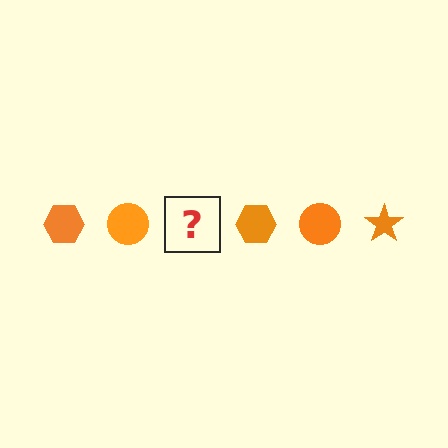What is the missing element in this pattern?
The missing element is an orange star.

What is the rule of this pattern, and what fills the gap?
The rule is that the pattern cycles through hexagon, circle, star shapes in orange. The gap should be filled with an orange star.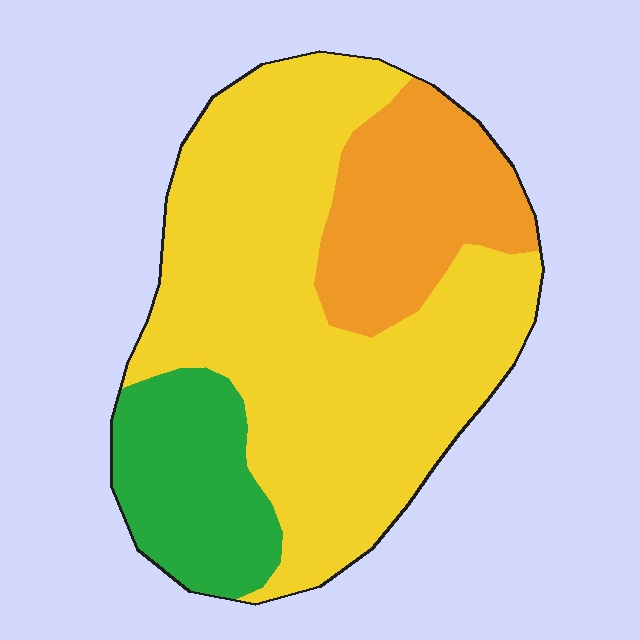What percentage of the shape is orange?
Orange covers about 20% of the shape.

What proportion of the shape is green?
Green covers roughly 15% of the shape.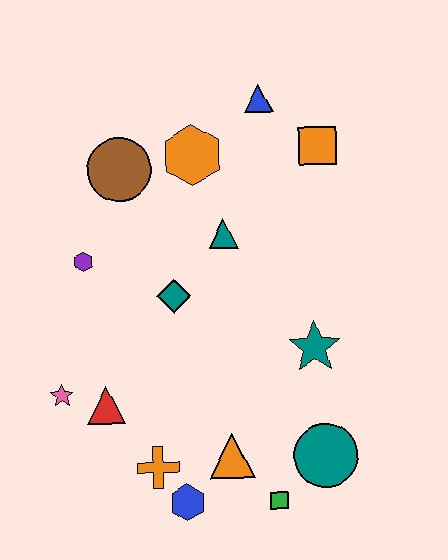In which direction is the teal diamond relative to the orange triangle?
The teal diamond is above the orange triangle.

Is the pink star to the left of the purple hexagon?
Yes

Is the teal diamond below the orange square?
Yes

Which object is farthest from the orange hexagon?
The green square is farthest from the orange hexagon.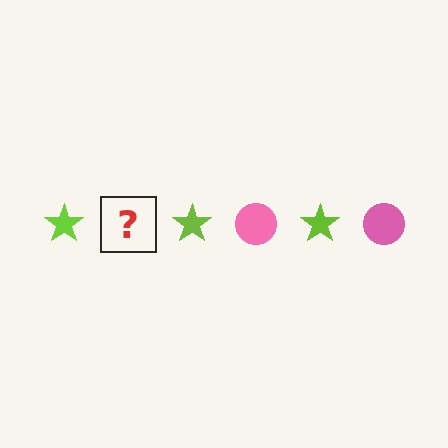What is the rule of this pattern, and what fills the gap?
The rule is that the pattern alternates between lime star and pink circle. The gap should be filled with a pink circle.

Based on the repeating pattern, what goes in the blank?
The blank should be a pink circle.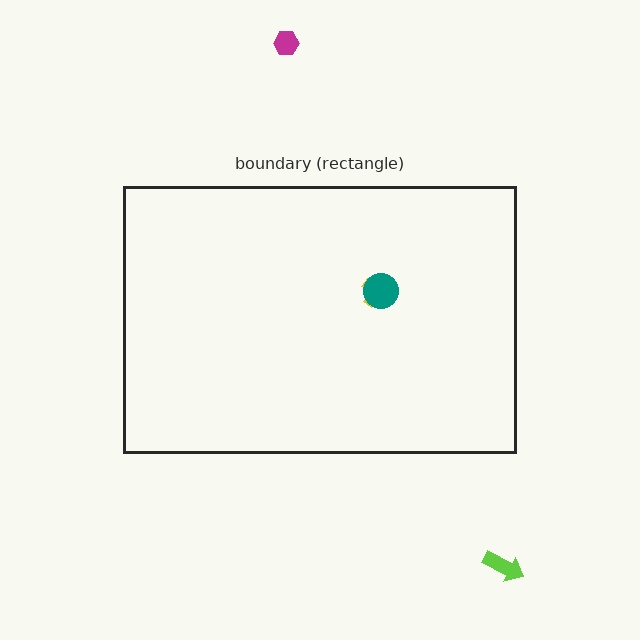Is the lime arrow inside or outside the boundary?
Outside.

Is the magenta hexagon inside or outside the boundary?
Outside.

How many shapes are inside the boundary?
2 inside, 2 outside.